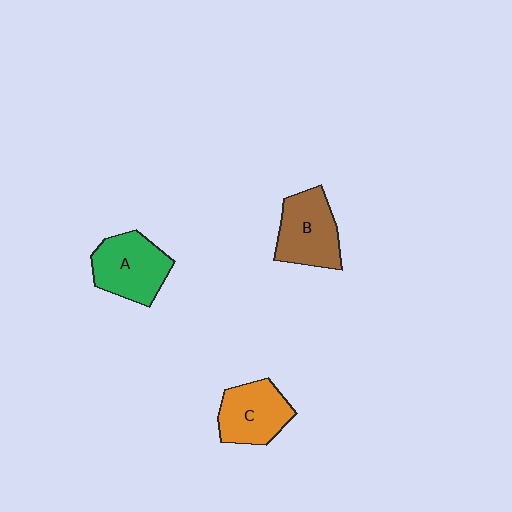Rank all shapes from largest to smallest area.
From largest to smallest: A (green), B (brown), C (orange).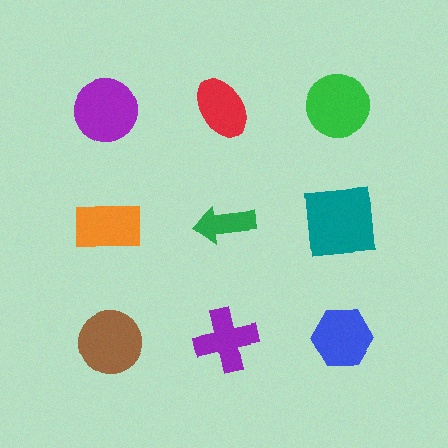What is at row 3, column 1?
A brown circle.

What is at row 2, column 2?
A green arrow.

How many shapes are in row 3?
3 shapes.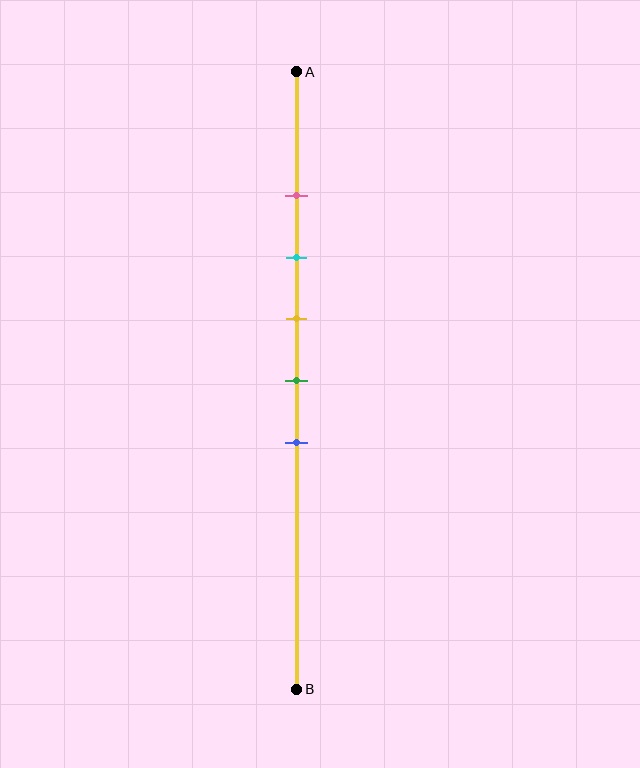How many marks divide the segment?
There are 5 marks dividing the segment.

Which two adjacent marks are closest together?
The pink and cyan marks are the closest adjacent pair.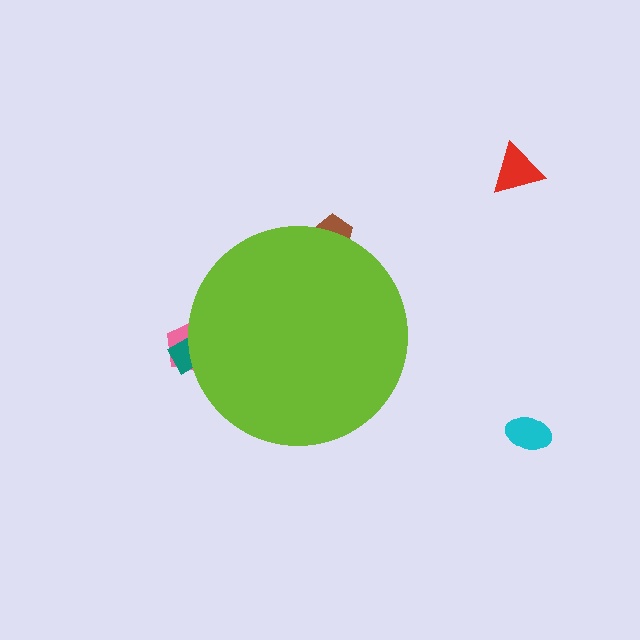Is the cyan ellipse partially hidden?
No, the cyan ellipse is fully visible.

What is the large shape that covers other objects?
A lime circle.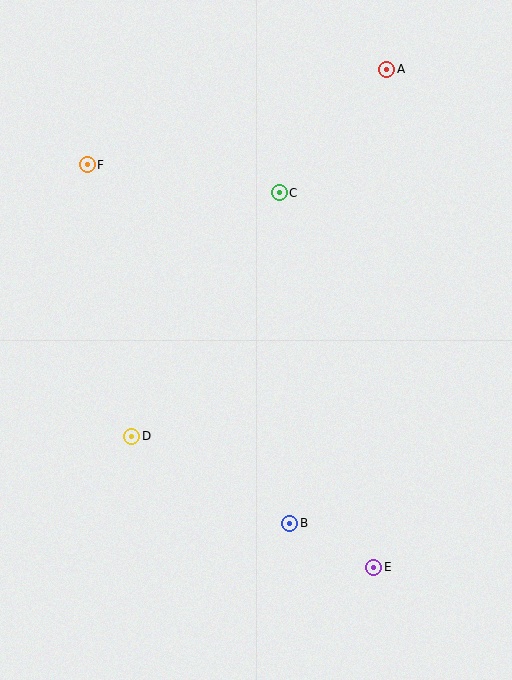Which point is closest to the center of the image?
Point C at (279, 193) is closest to the center.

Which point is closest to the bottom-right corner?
Point E is closest to the bottom-right corner.